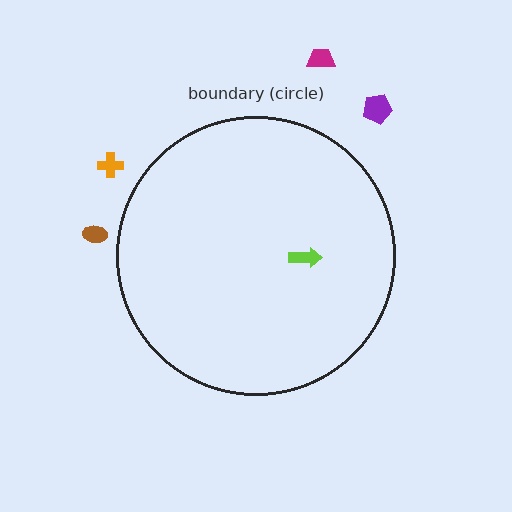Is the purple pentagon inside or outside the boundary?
Outside.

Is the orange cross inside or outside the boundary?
Outside.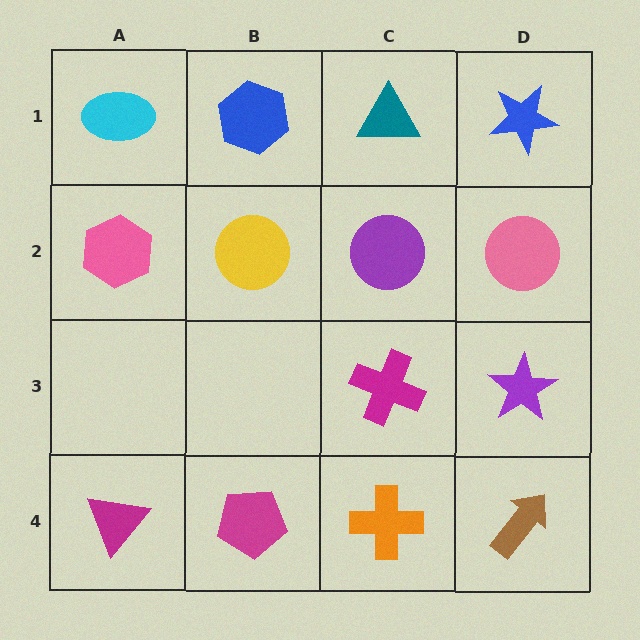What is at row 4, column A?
A magenta triangle.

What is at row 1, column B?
A blue hexagon.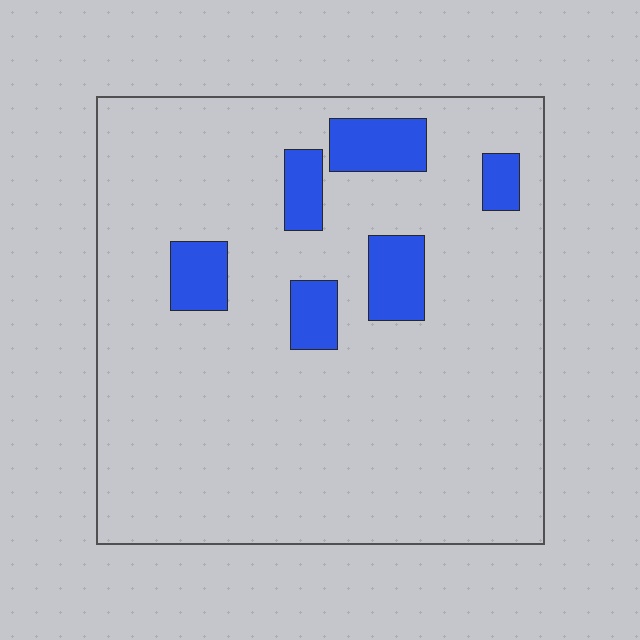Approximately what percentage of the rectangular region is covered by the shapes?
Approximately 10%.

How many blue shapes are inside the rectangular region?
6.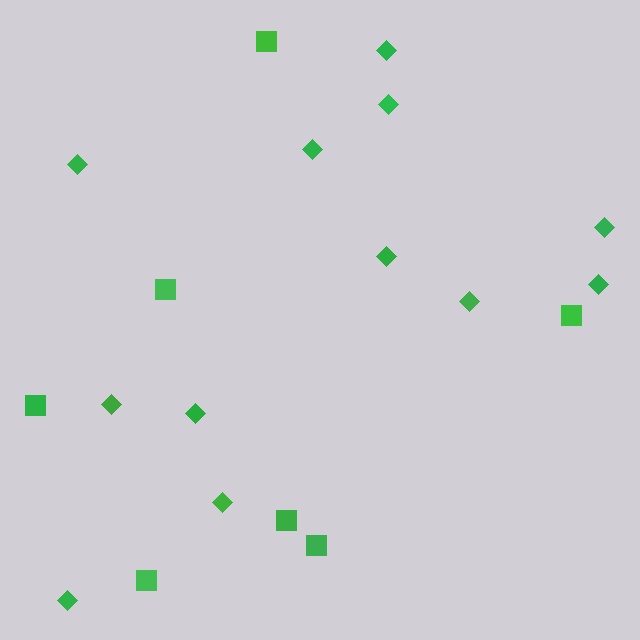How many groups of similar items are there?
There are 2 groups: one group of diamonds (12) and one group of squares (7).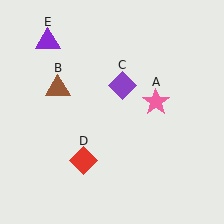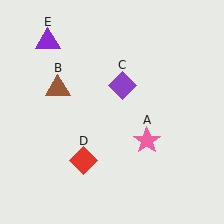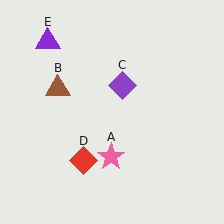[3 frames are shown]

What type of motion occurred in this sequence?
The pink star (object A) rotated clockwise around the center of the scene.